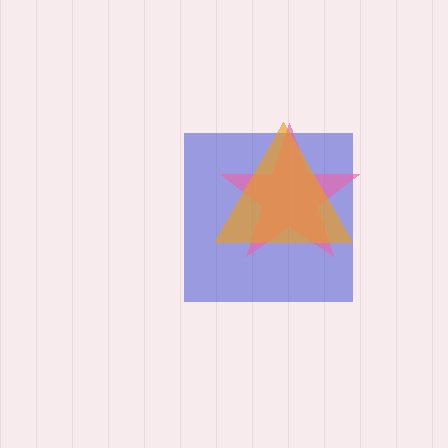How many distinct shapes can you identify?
There are 3 distinct shapes: a blue square, a pink star, an orange triangle.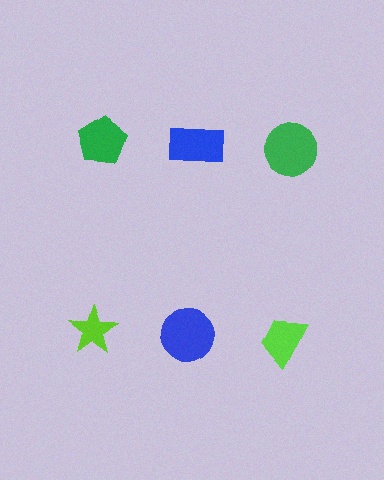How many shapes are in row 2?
3 shapes.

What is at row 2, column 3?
A lime trapezoid.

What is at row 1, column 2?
A blue rectangle.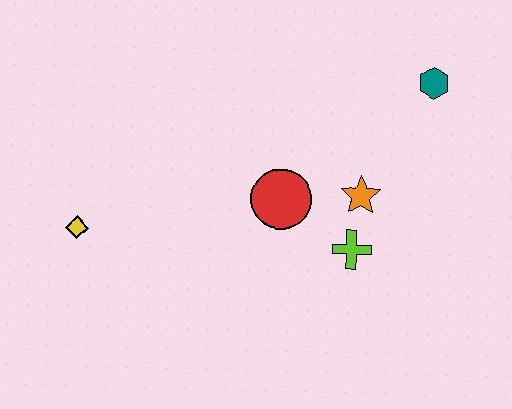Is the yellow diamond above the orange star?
No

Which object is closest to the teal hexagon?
The orange star is closest to the teal hexagon.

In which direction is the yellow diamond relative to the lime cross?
The yellow diamond is to the left of the lime cross.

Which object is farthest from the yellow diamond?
The teal hexagon is farthest from the yellow diamond.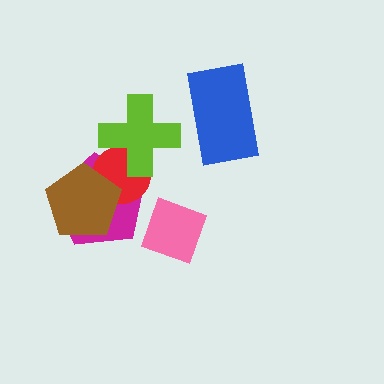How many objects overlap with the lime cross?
2 objects overlap with the lime cross.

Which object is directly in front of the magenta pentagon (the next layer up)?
The red circle is directly in front of the magenta pentagon.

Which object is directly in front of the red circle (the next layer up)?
The brown pentagon is directly in front of the red circle.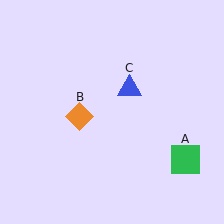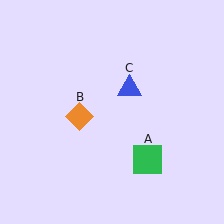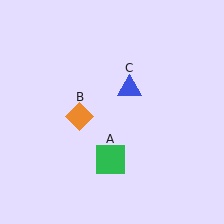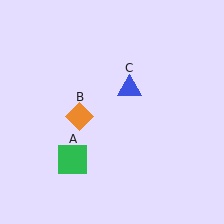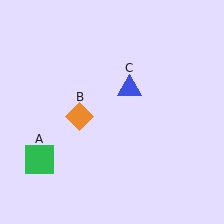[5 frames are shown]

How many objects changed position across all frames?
1 object changed position: green square (object A).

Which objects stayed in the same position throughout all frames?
Orange diamond (object B) and blue triangle (object C) remained stationary.